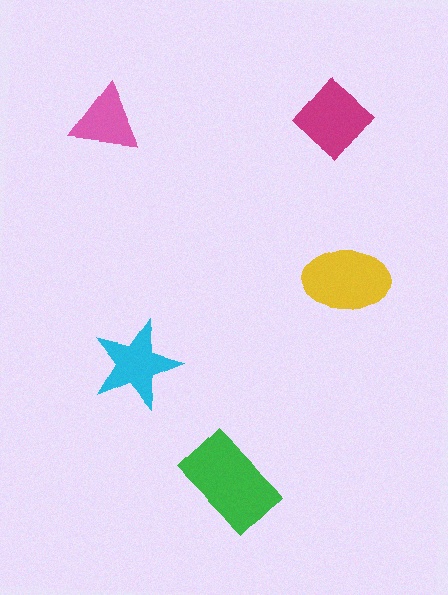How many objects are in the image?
There are 5 objects in the image.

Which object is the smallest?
The pink triangle.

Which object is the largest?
The green rectangle.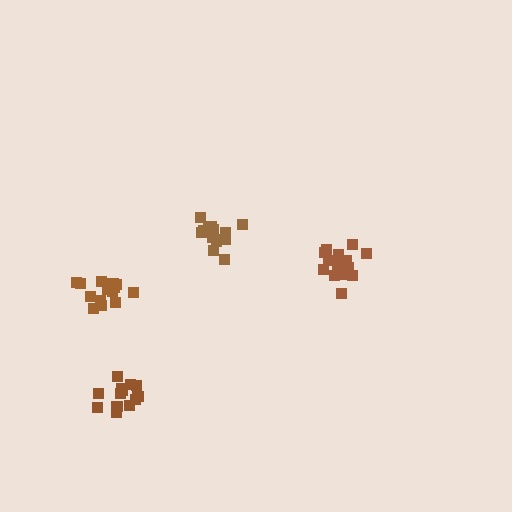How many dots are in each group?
Group 1: 15 dots, Group 2: 15 dots, Group 3: 14 dots, Group 4: 15 dots (59 total).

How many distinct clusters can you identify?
There are 4 distinct clusters.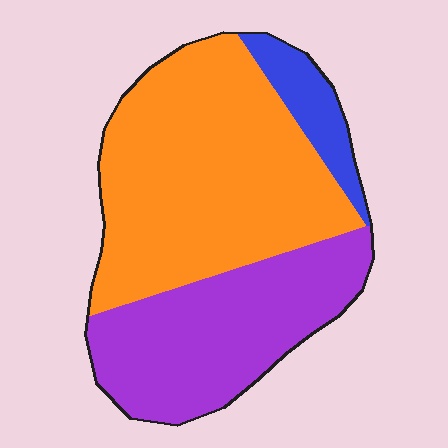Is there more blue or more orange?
Orange.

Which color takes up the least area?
Blue, at roughly 10%.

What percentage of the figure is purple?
Purple covers around 35% of the figure.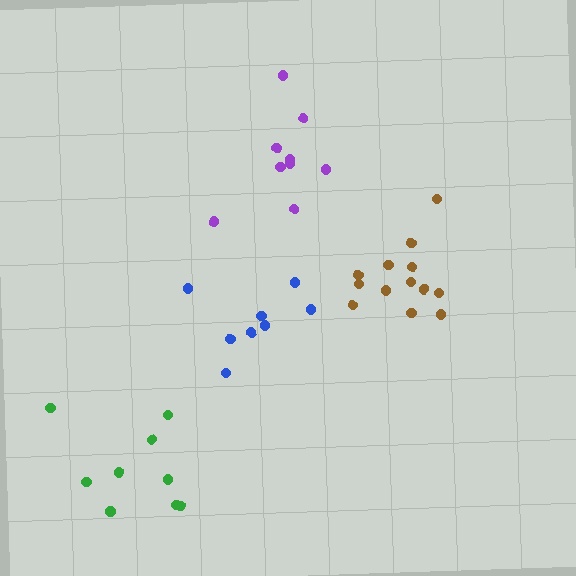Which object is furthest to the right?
The brown cluster is rightmost.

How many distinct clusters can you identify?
There are 4 distinct clusters.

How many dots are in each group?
Group 1: 9 dots, Group 2: 8 dots, Group 3: 13 dots, Group 4: 9 dots (39 total).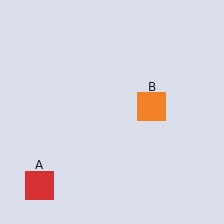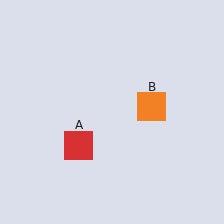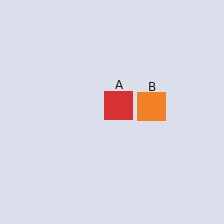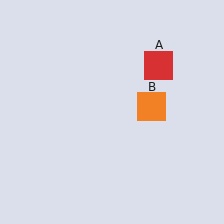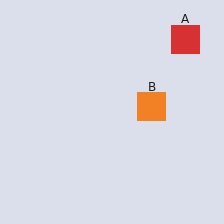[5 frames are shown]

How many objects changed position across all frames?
1 object changed position: red square (object A).